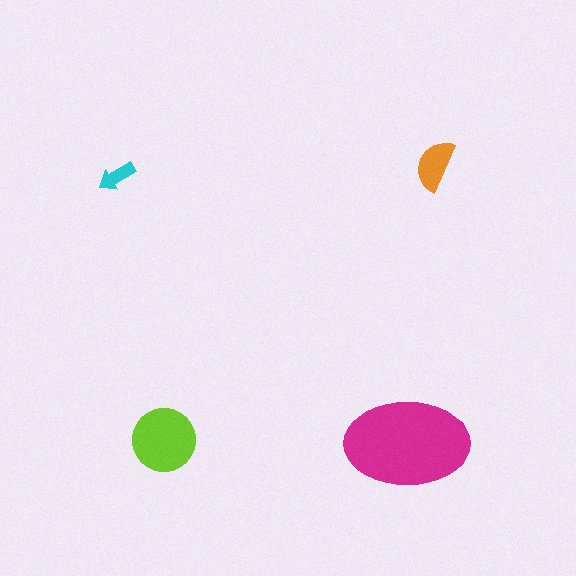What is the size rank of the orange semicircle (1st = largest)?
3rd.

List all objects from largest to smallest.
The magenta ellipse, the lime circle, the orange semicircle, the cyan arrow.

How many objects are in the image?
There are 4 objects in the image.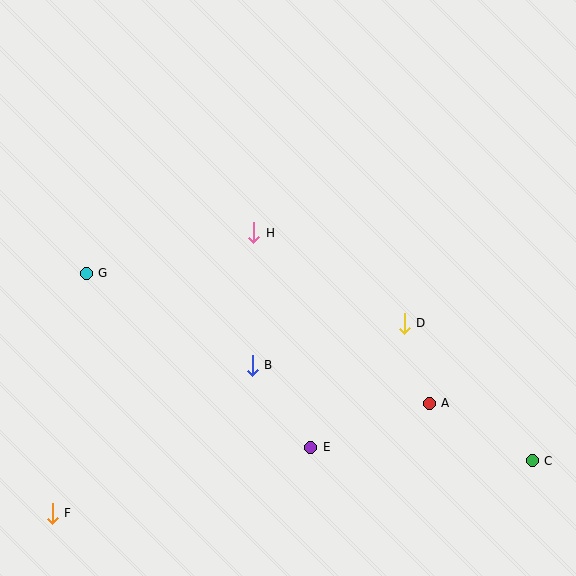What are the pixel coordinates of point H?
Point H is at (254, 233).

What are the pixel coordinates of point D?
Point D is at (404, 323).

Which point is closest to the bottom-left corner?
Point F is closest to the bottom-left corner.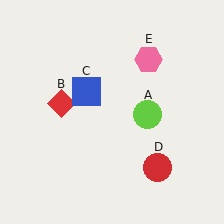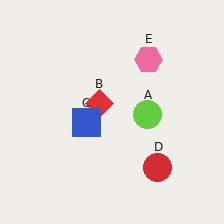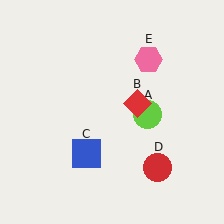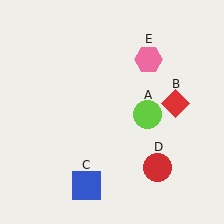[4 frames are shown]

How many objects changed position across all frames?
2 objects changed position: red diamond (object B), blue square (object C).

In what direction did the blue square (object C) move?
The blue square (object C) moved down.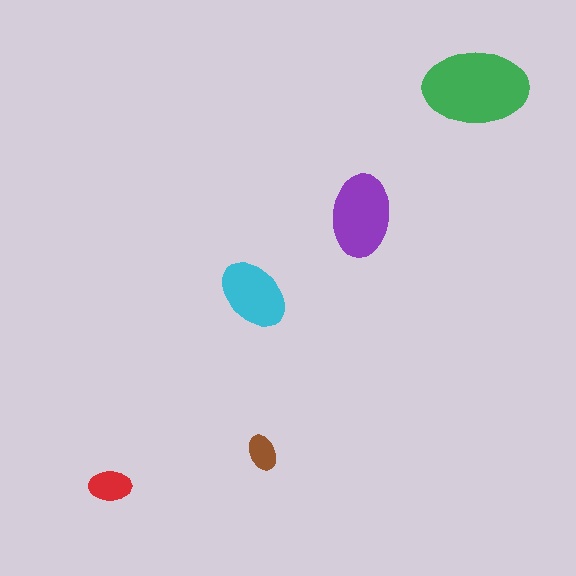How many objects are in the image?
There are 5 objects in the image.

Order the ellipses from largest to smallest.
the green one, the purple one, the cyan one, the red one, the brown one.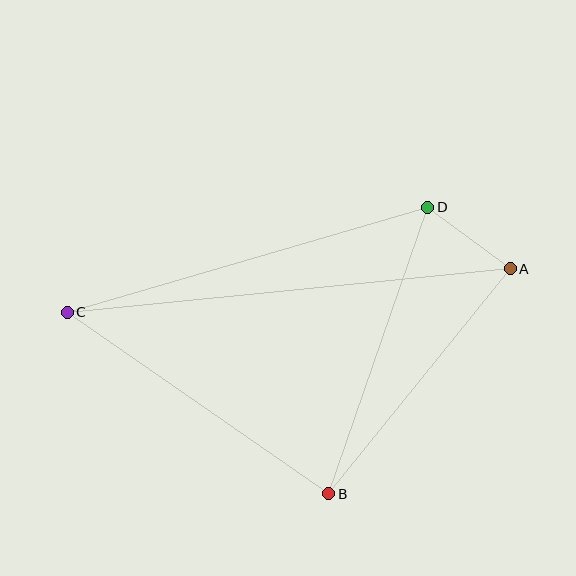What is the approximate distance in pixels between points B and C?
The distance between B and C is approximately 319 pixels.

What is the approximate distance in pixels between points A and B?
The distance between A and B is approximately 289 pixels.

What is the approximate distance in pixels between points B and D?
The distance between B and D is approximately 303 pixels.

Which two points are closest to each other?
Points A and D are closest to each other.